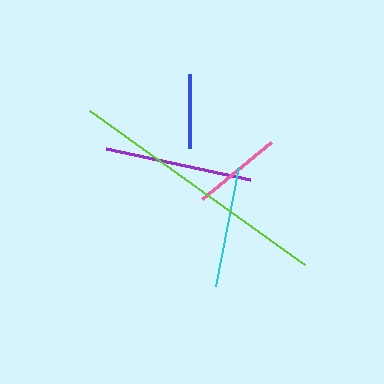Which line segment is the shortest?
The blue line is the shortest at approximately 74 pixels.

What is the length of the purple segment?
The purple segment is approximately 147 pixels long.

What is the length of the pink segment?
The pink segment is approximately 90 pixels long.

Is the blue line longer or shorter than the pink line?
The pink line is longer than the blue line.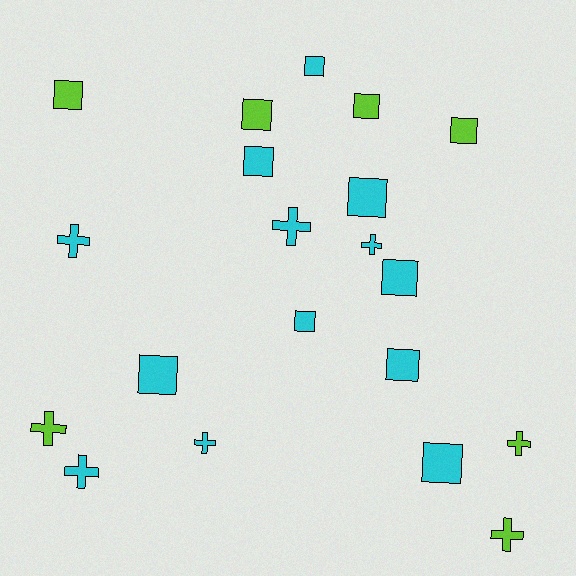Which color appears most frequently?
Cyan, with 13 objects.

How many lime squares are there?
There are 4 lime squares.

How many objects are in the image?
There are 20 objects.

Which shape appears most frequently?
Square, with 12 objects.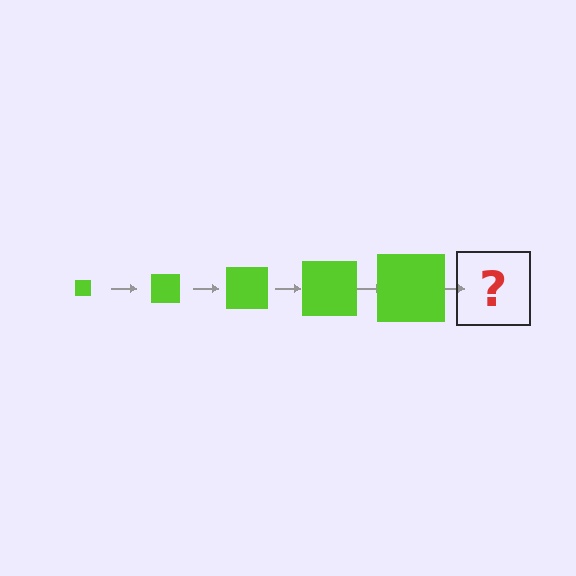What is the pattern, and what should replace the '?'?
The pattern is that the square gets progressively larger each step. The '?' should be a lime square, larger than the previous one.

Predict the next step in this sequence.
The next step is a lime square, larger than the previous one.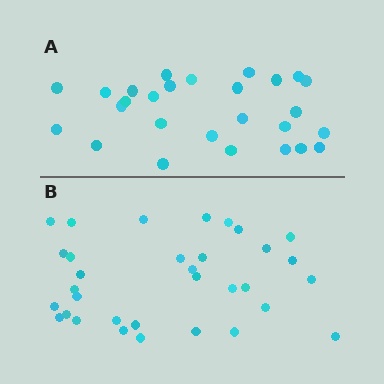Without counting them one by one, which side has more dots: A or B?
Region B (the bottom region) has more dots.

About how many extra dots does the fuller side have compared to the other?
Region B has about 6 more dots than region A.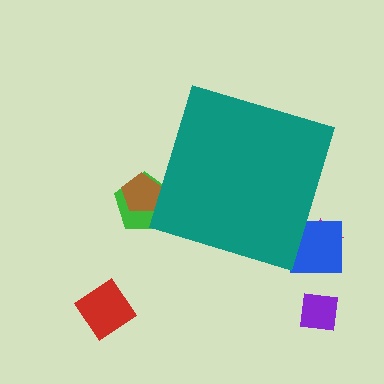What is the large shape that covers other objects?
A teal diamond.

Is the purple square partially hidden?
No, the purple square is fully visible.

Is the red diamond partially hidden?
No, the red diamond is fully visible.